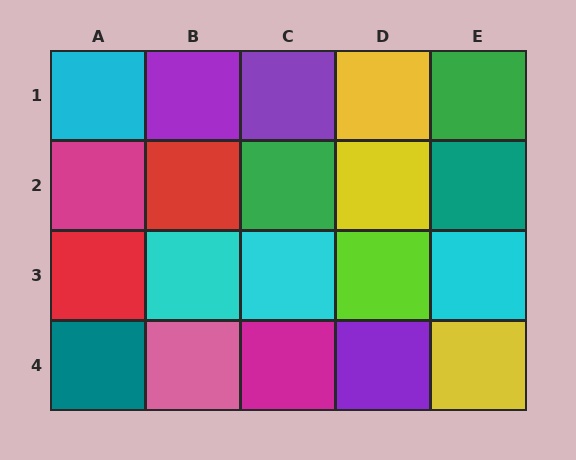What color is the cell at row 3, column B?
Cyan.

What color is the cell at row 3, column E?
Cyan.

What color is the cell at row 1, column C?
Purple.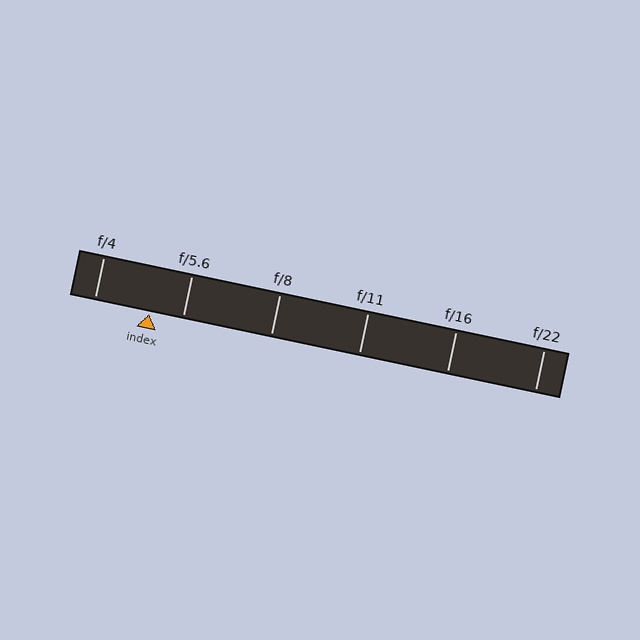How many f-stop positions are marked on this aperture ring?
There are 6 f-stop positions marked.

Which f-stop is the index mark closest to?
The index mark is closest to f/5.6.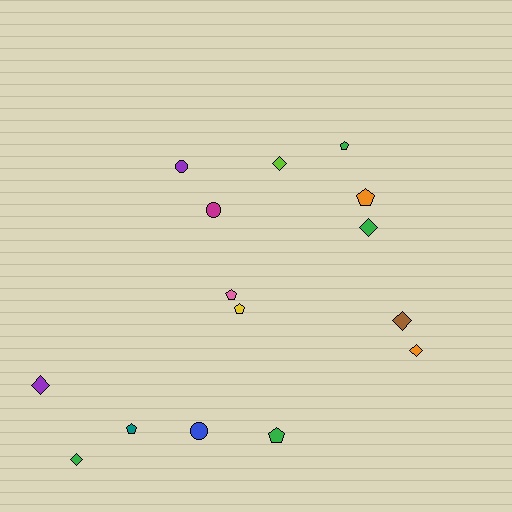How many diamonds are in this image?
There are 6 diamonds.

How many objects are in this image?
There are 15 objects.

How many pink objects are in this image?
There is 1 pink object.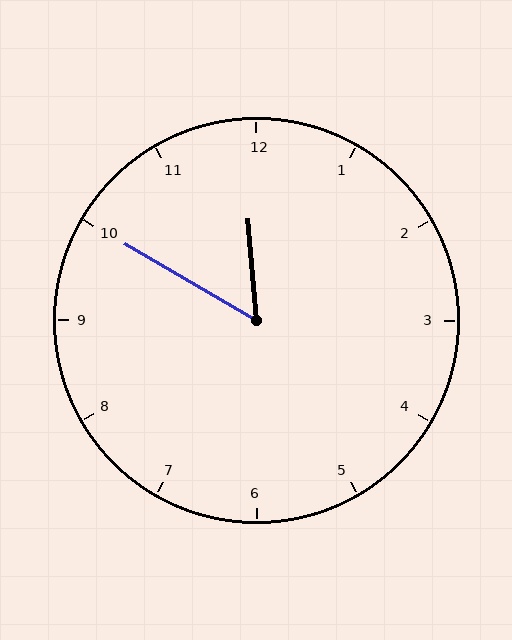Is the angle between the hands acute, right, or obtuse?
It is acute.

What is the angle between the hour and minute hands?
Approximately 55 degrees.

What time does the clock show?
11:50.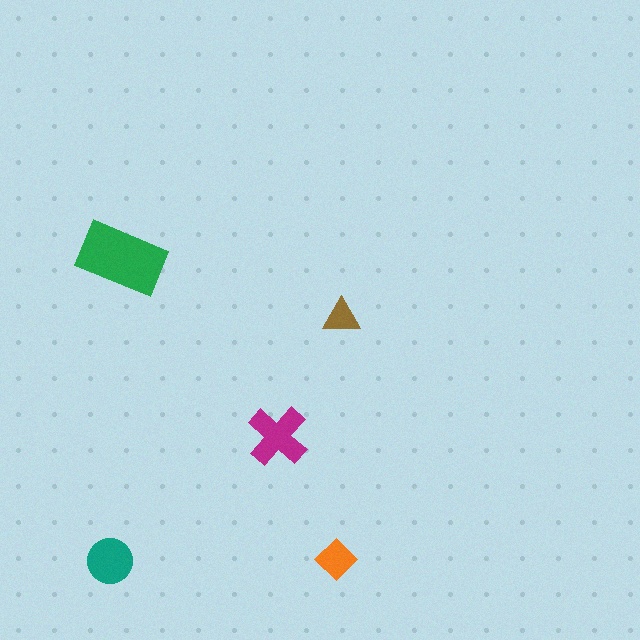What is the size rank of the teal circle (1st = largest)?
3rd.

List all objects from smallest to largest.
The brown triangle, the orange diamond, the teal circle, the magenta cross, the green rectangle.